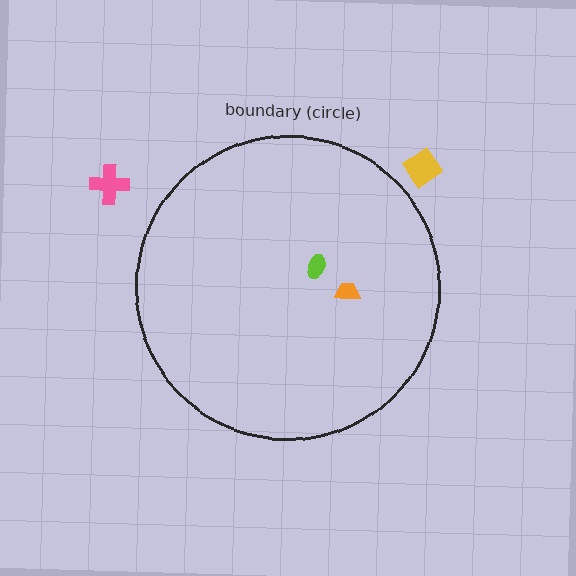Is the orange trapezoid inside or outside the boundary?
Inside.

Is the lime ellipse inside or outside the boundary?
Inside.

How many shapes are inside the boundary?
2 inside, 2 outside.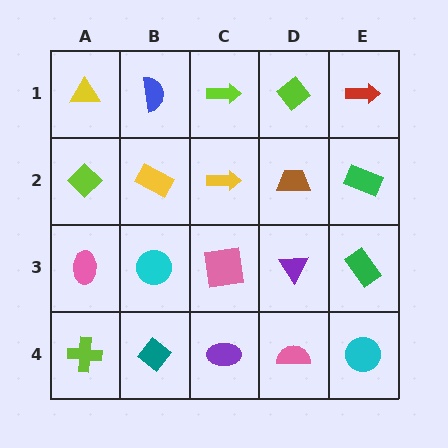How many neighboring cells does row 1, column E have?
2.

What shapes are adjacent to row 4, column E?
A green rectangle (row 3, column E), a pink semicircle (row 4, column D).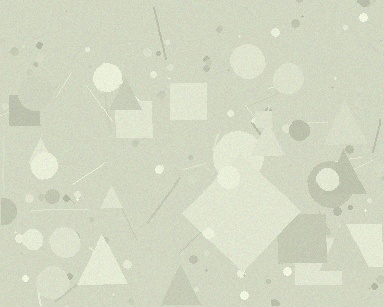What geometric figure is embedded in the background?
A diamond is embedded in the background.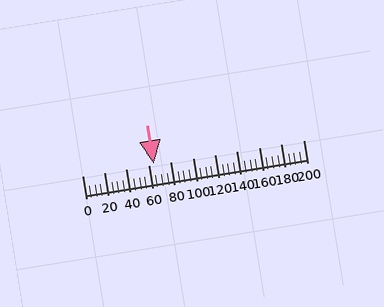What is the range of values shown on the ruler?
The ruler shows values from 0 to 200.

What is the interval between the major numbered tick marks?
The major tick marks are spaced 20 units apart.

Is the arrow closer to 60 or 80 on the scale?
The arrow is closer to 60.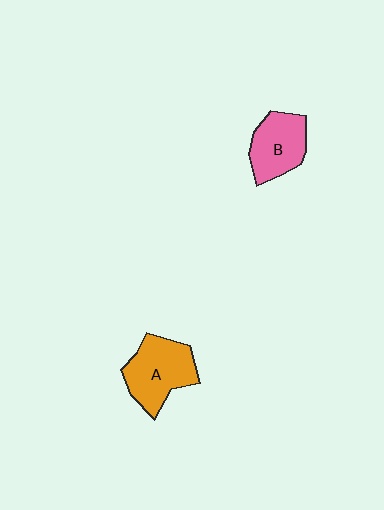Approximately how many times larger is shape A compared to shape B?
Approximately 1.2 times.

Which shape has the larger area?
Shape A (orange).